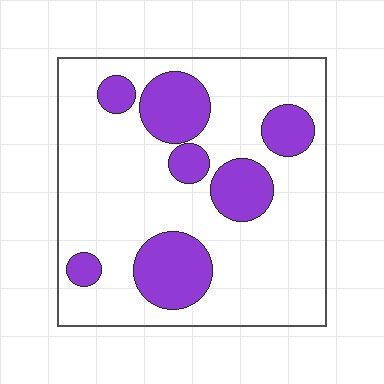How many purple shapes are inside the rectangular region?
7.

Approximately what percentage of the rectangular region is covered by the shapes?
Approximately 25%.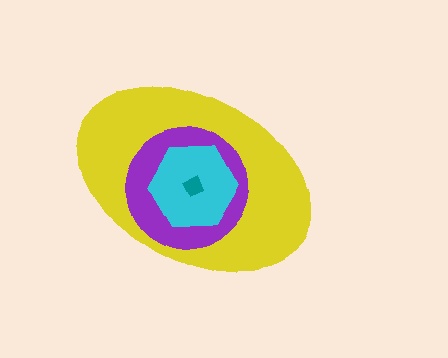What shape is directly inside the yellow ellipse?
The purple circle.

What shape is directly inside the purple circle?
The cyan hexagon.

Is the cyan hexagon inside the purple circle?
Yes.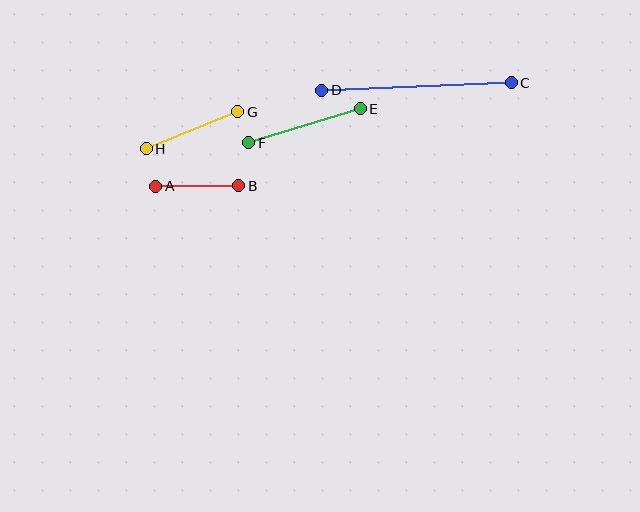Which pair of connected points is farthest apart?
Points C and D are farthest apart.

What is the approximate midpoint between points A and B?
The midpoint is at approximately (197, 186) pixels.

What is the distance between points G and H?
The distance is approximately 99 pixels.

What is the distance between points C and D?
The distance is approximately 190 pixels.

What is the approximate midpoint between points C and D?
The midpoint is at approximately (417, 86) pixels.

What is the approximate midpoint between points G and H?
The midpoint is at approximately (192, 130) pixels.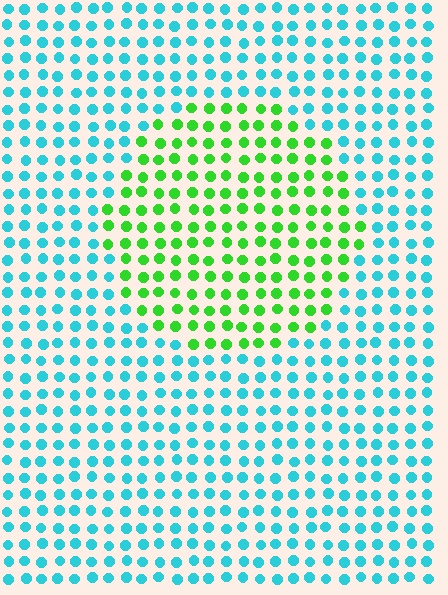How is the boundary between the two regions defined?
The boundary is defined purely by a slight shift in hue (about 65 degrees). Spacing, size, and orientation are identical on both sides.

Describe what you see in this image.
The image is filled with small cyan elements in a uniform arrangement. A circle-shaped region is visible where the elements are tinted to a slightly different hue, forming a subtle color boundary.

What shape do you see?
I see a circle.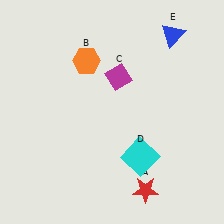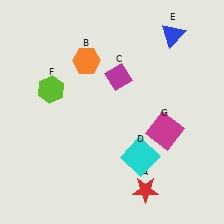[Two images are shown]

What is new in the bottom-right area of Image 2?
A magenta square (G) was added in the bottom-right area of Image 2.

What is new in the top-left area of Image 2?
A lime hexagon (F) was added in the top-left area of Image 2.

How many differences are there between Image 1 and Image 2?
There are 2 differences between the two images.